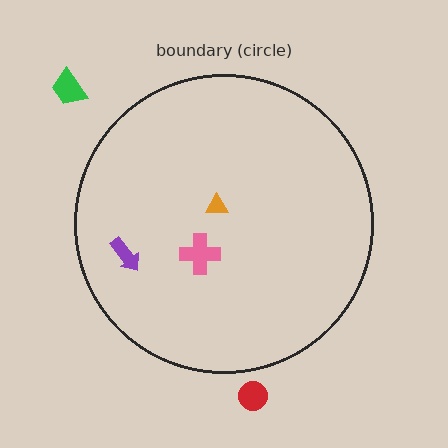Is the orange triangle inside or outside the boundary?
Inside.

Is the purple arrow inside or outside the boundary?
Inside.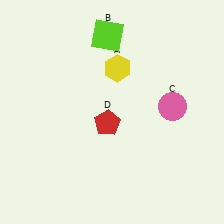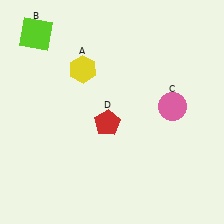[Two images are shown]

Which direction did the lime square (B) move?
The lime square (B) moved left.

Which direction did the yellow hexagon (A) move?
The yellow hexagon (A) moved left.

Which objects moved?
The objects that moved are: the yellow hexagon (A), the lime square (B).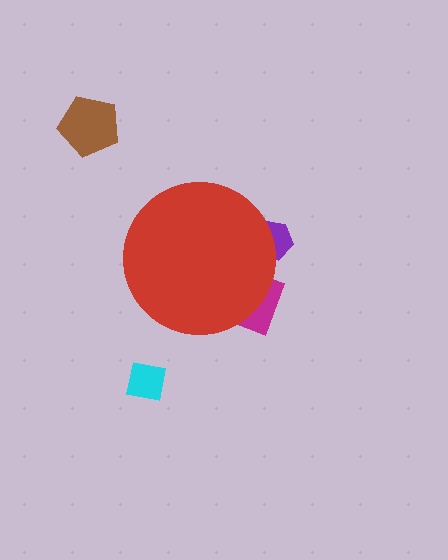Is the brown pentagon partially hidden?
No, the brown pentagon is fully visible.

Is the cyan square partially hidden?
No, the cyan square is fully visible.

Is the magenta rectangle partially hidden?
Yes, the magenta rectangle is partially hidden behind the red circle.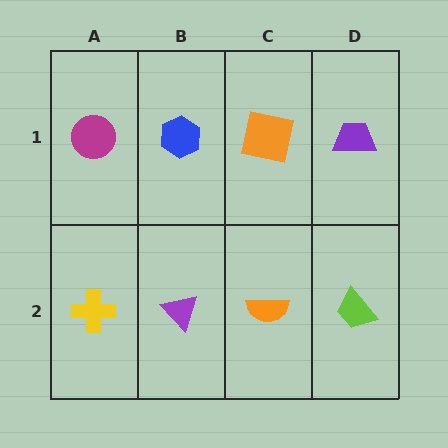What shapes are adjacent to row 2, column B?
A blue hexagon (row 1, column B), a yellow cross (row 2, column A), an orange semicircle (row 2, column C).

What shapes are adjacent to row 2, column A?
A magenta circle (row 1, column A), a purple triangle (row 2, column B).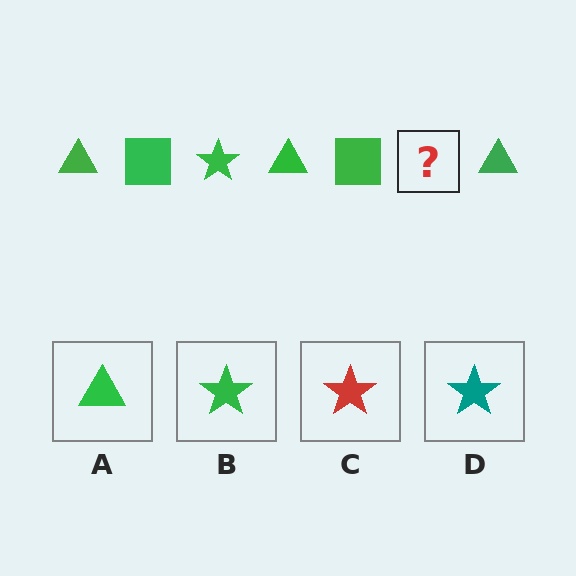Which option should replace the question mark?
Option B.